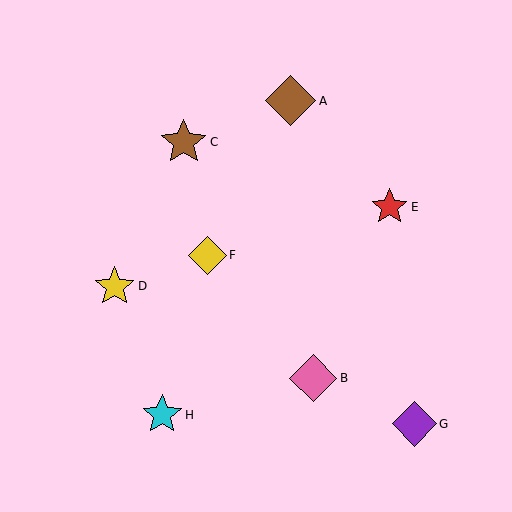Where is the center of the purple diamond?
The center of the purple diamond is at (414, 424).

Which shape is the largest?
The brown diamond (labeled A) is the largest.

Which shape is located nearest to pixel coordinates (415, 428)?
The purple diamond (labeled G) at (414, 424) is nearest to that location.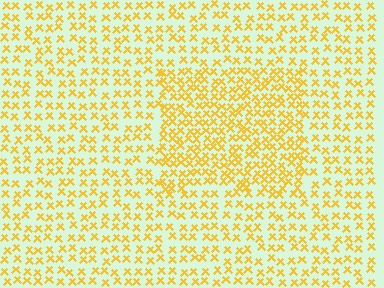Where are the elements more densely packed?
The elements are more densely packed inside the rectangle boundary.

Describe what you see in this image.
The image contains small yellow elements arranged at two different densities. A rectangle-shaped region is visible where the elements are more densely packed than the surrounding area.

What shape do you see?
I see a rectangle.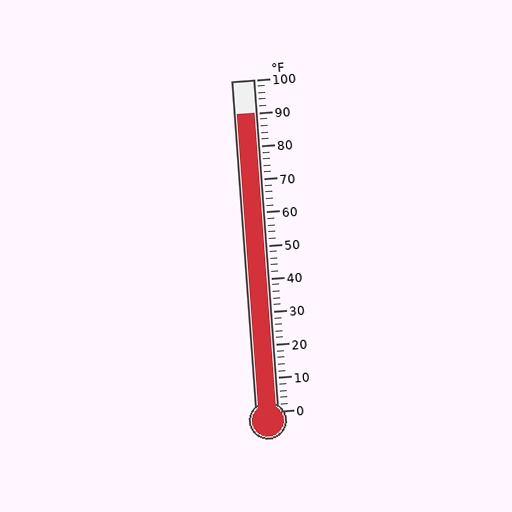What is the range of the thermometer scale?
The thermometer scale ranges from 0°F to 100°F.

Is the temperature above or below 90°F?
The temperature is at 90°F.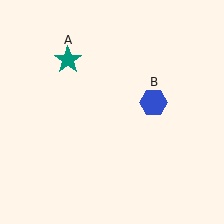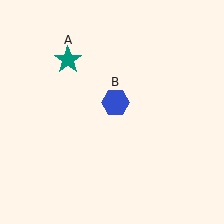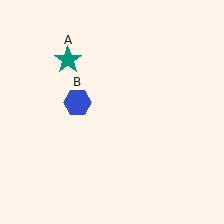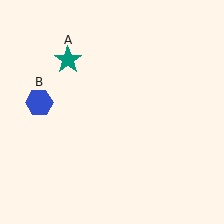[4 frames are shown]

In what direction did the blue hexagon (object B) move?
The blue hexagon (object B) moved left.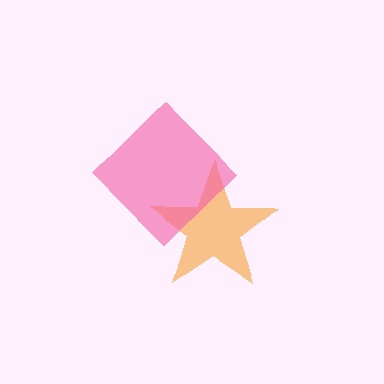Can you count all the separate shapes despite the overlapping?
Yes, there are 2 separate shapes.